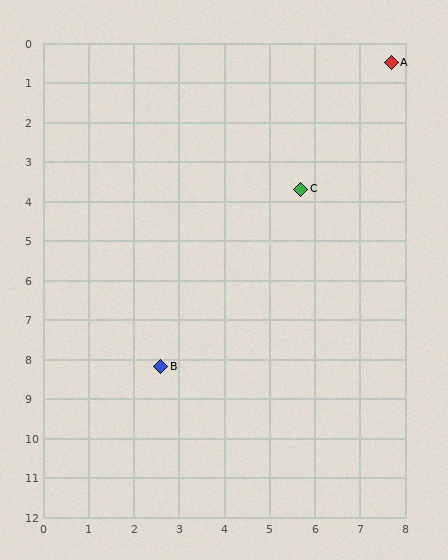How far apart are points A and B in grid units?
Points A and B are about 9.2 grid units apart.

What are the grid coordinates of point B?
Point B is at approximately (2.6, 8.2).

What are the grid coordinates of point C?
Point C is at approximately (5.7, 3.7).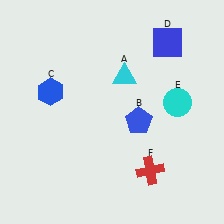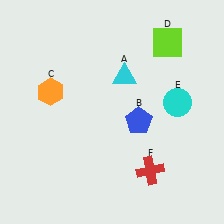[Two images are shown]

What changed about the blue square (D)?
In Image 1, D is blue. In Image 2, it changed to lime.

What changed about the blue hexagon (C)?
In Image 1, C is blue. In Image 2, it changed to orange.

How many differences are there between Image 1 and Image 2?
There are 2 differences between the two images.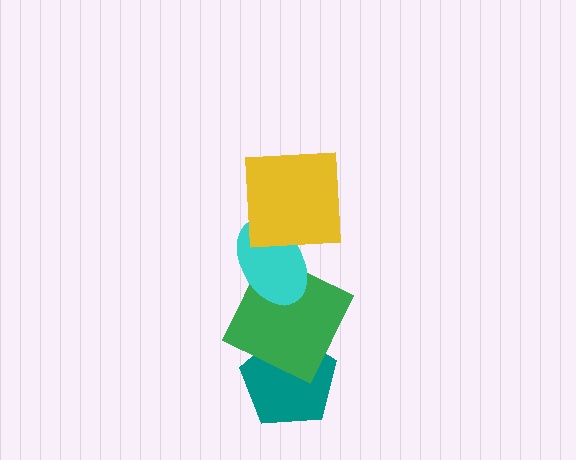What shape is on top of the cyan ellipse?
The yellow square is on top of the cyan ellipse.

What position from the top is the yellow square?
The yellow square is 1st from the top.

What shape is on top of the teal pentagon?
The green square is on top of the teal pentagon.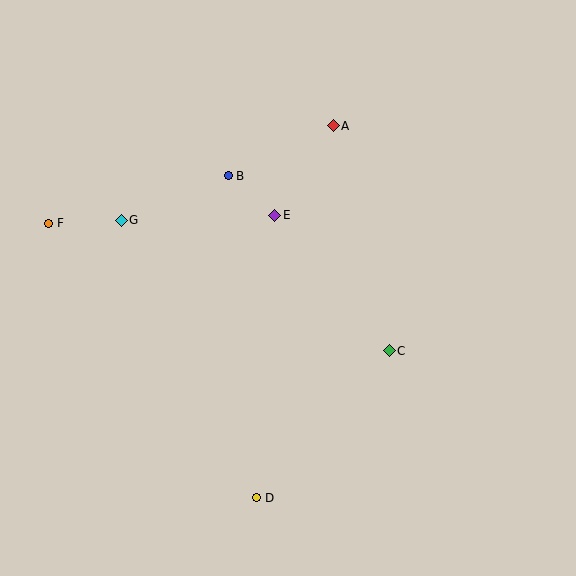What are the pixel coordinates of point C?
Point C is at (389, 351).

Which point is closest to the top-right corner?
Point A is closest to the top-right corner.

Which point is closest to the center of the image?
Point E at (275, 215) is closest to the center.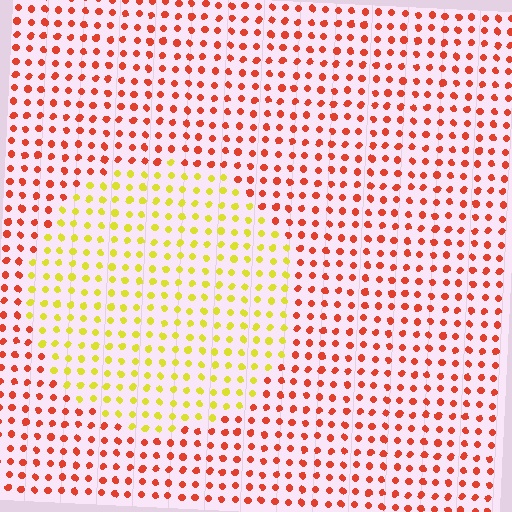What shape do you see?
I see a circle.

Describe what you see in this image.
The image is filled with small red elements in a uniform arrangement. A circle-shaped region is visible where the elements are tinted to a slightly different hue, forming a subtle color boundary.